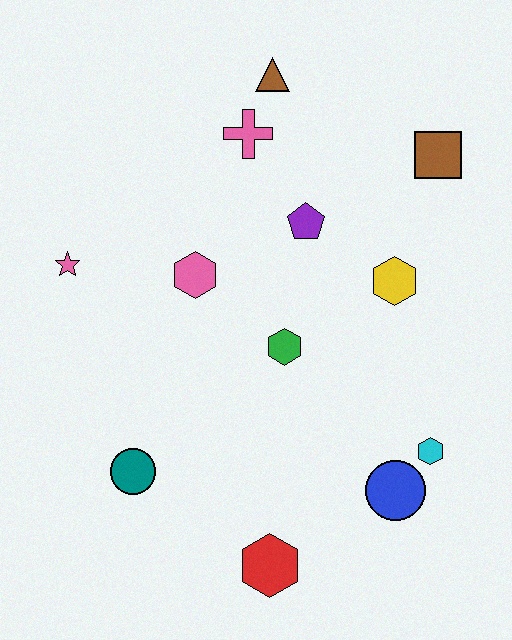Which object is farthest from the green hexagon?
The brown triangle is farthest from the green hexagon.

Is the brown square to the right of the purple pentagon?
Yes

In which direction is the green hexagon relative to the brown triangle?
The green hexagon is below the brown triangle.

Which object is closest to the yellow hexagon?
The purple pentagon is closest to the yellow hexagon.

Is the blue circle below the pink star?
Yes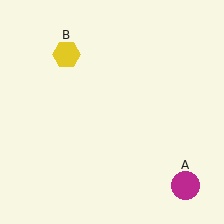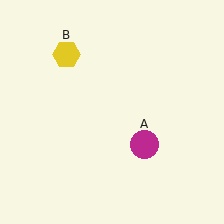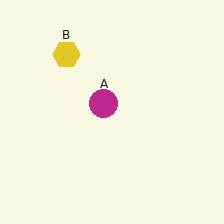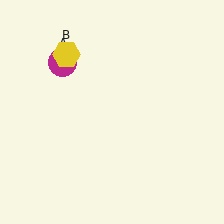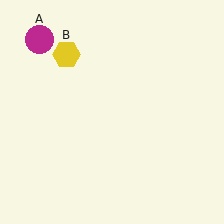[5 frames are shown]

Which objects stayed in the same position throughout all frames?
Yellow hexagon (object B) remained stationary.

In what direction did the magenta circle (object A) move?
The magenta circle (object A) moved up and to the left.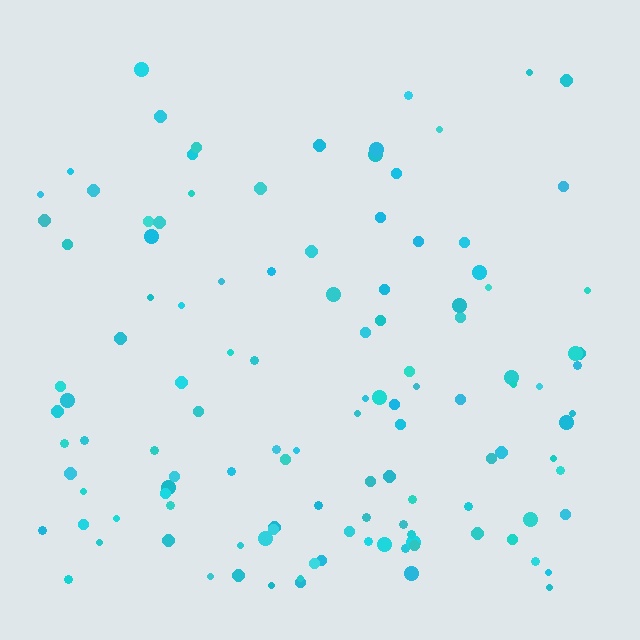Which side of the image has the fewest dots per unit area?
The top.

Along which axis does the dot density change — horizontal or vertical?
Vertical.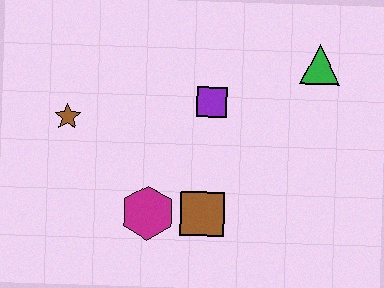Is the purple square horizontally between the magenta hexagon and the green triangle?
Yes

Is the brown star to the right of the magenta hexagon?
No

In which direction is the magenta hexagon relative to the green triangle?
The magenta hexagon is to the left of the green triangle.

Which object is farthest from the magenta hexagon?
The green triangle is farthest from the magenta hexagon.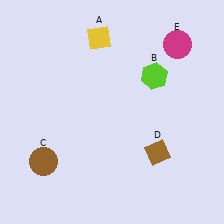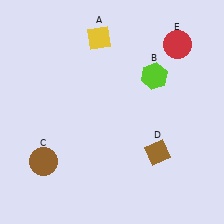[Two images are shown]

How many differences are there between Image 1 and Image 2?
There is 1 difference between the two images.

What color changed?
The circle (E) changed from magenta in Image 1 to red in Image 2.